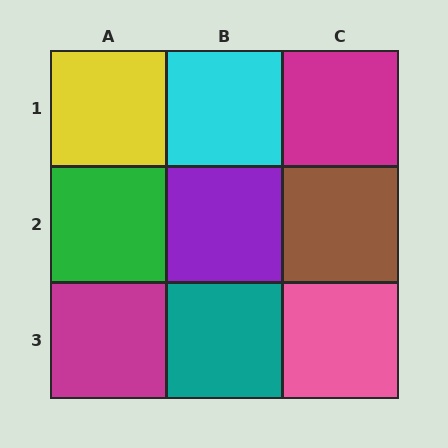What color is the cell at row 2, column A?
Green.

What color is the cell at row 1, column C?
Magenta.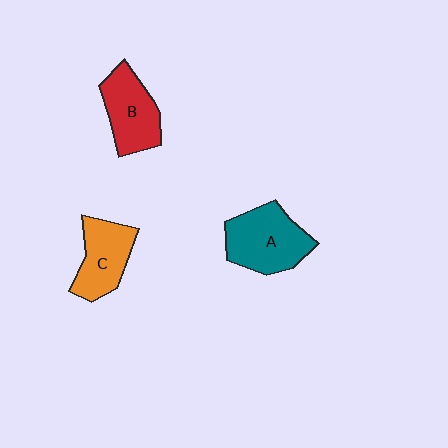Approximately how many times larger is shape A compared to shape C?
Approximately 1.3 times.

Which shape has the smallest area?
Shape C (orange).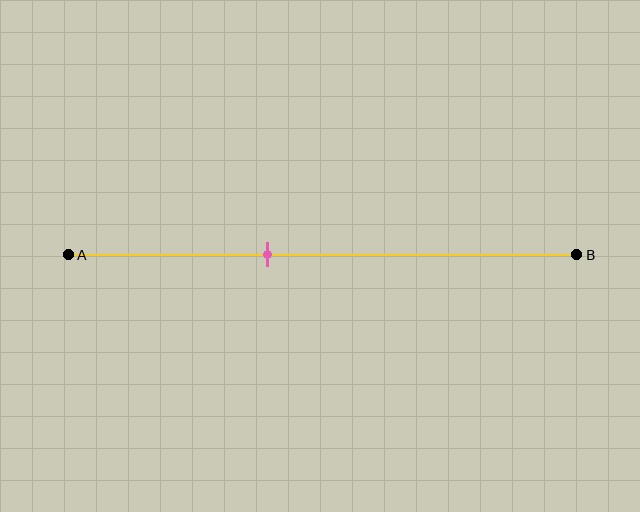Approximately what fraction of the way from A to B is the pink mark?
The pink mark is approximately 40% of the way from A to B.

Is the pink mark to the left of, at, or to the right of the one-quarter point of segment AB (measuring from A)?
The pink mark is to the right of the one-quarter point of segment AB.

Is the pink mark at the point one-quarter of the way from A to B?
No, the mark is at about 40% from A, not at the 25% one-quarter point.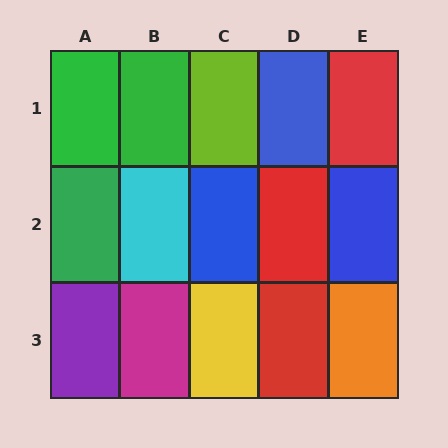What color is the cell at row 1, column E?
Red.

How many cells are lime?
1 cell is lime.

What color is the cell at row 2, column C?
Blue.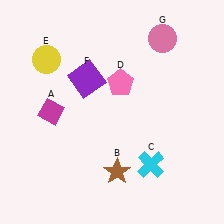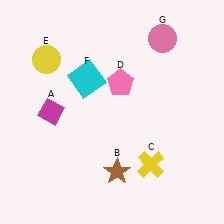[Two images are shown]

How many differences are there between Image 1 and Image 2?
There are 2 differences between the two images.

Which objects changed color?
C changed from cyan to yellow. F changed from purple to cyan.